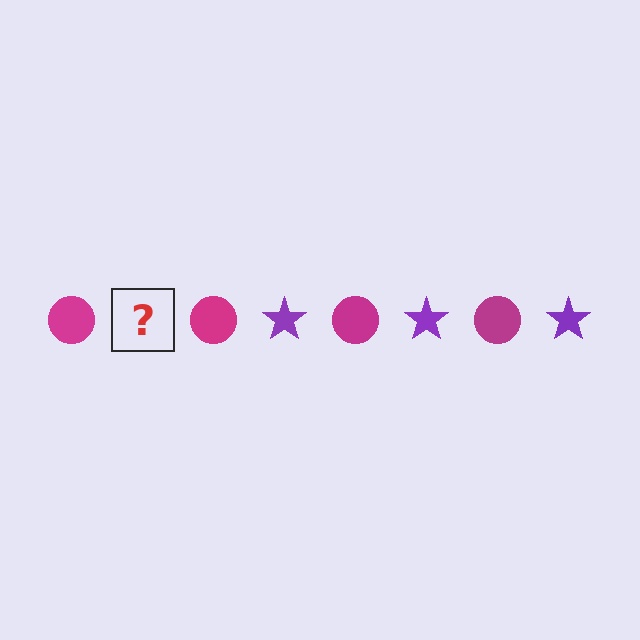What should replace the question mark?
The question mark should be replaced with a purple star.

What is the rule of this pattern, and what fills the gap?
The rule is that the pattern alternates between magenta circle and purple star. The gap should be filled with a purple star.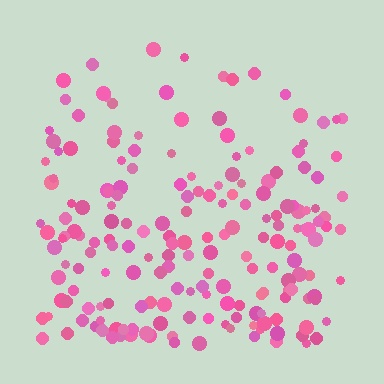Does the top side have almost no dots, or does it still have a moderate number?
Still a moderate number, just noticeably fewer than the bottom.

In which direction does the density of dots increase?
From top to bottom, with the bottom side densest.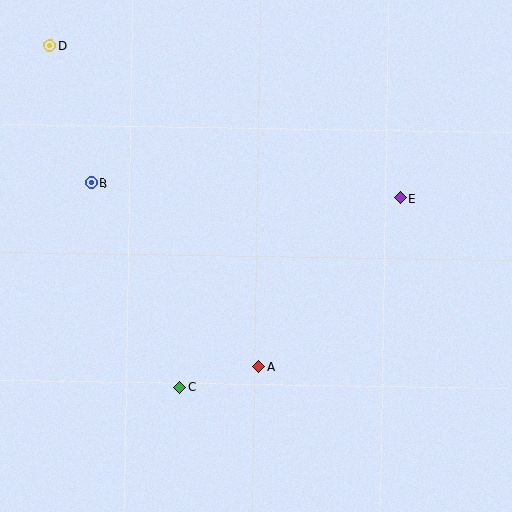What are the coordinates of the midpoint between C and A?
The midpoint between C and A is at (219, 377).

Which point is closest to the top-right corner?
Point E is closest to the top-right corner.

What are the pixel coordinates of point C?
Point C is at (179, 387).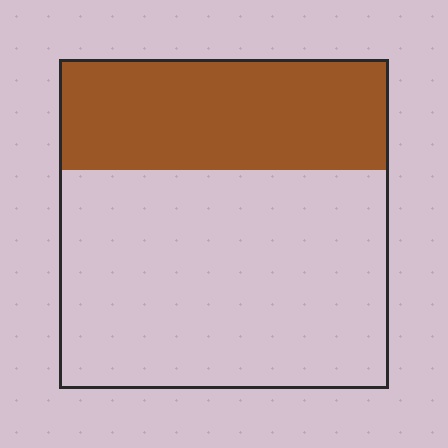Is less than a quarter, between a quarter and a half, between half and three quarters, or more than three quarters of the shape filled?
Between a quarter and a half.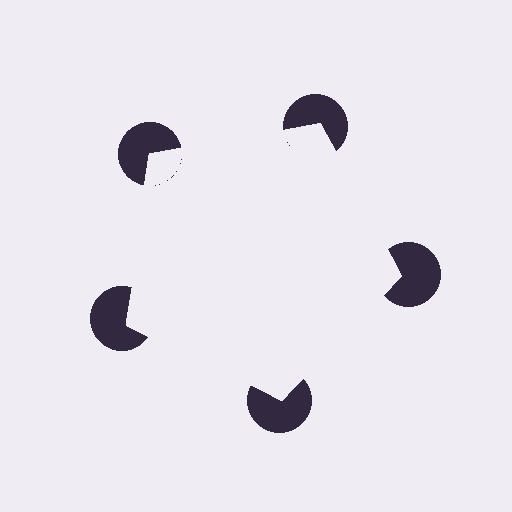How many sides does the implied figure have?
5 sides.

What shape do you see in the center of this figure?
An illusory pentagon — its edges are inferred from the aligned wedge cuts in the pac-man discs, not physically drawn.